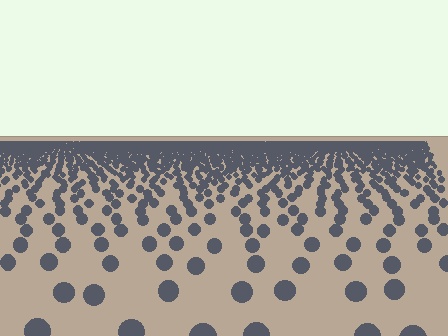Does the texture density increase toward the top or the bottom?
Density increases toward the top.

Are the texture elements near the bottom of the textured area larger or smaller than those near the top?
Larger. Near the bottom, elements are closer to the viewer and appear at a bigger on-screen size.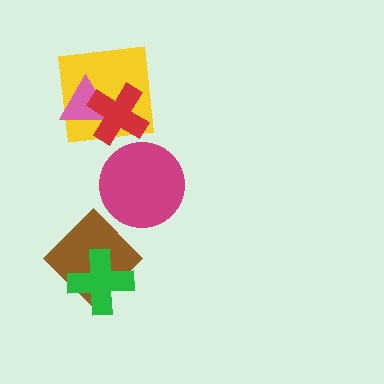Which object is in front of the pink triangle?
The red cross is in front of the pink triangle.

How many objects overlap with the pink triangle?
2 objects overlap with the pink triangle.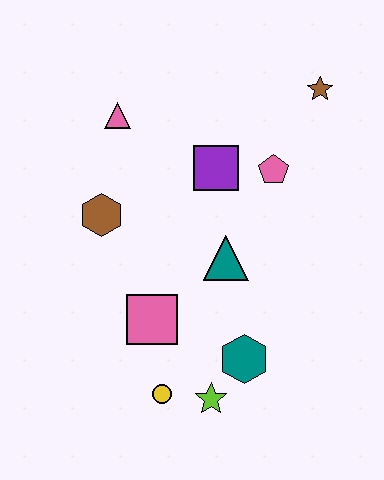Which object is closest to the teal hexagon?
The lime star is closest to the teal hexagon.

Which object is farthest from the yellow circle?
The brown star is farthest from the yellow circle.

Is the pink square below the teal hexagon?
No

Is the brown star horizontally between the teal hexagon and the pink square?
No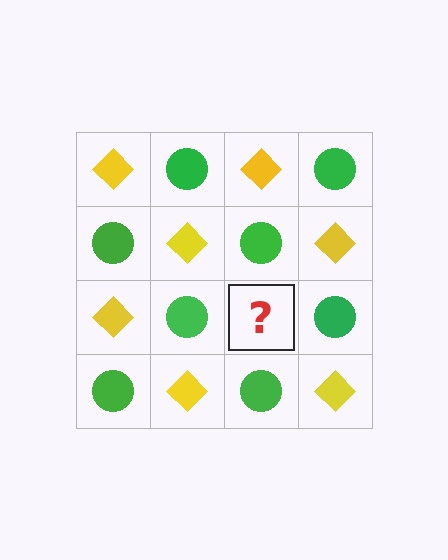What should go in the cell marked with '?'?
The missing cell should contain a yellow diamond.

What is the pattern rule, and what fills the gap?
The rule is that it alternates yellow diamond and green circle in a checkerboard pattern. The gap should be filled with a yellow diamond.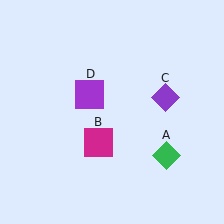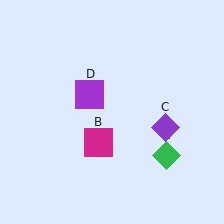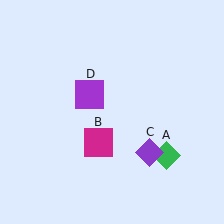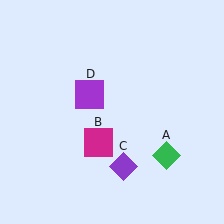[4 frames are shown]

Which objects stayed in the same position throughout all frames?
Green diamond (object A) and magenta square (object B) and purple square (object D) remained stationary.